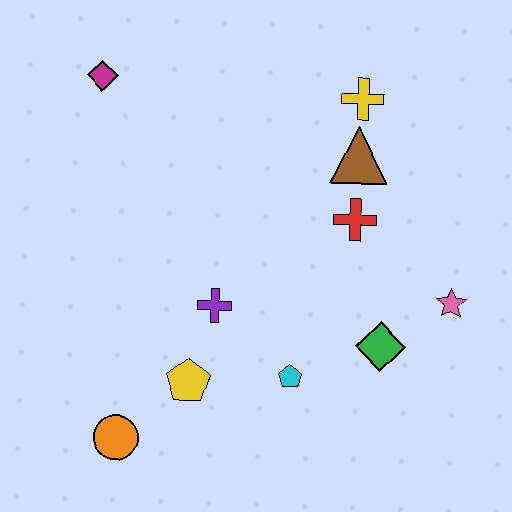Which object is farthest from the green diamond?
The magenta diamond is farthest from the green diamond.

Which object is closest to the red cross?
The brown triangle is closest to the red cross.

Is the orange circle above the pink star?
No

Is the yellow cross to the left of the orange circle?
No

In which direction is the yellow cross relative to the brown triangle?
The yellow cross is above the brown triangle.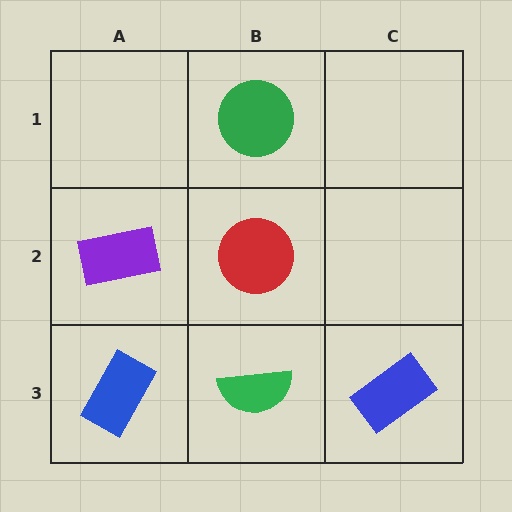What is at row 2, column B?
A red circle.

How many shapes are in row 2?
2 shapes.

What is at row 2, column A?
A purple rectangle.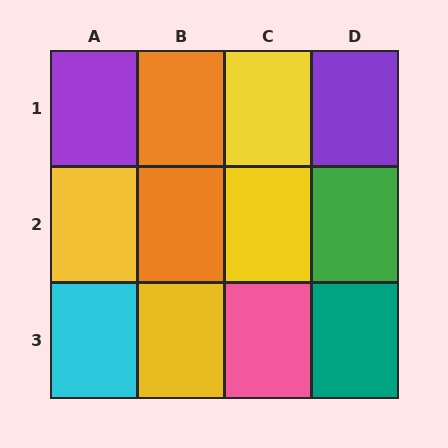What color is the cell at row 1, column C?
Yellow.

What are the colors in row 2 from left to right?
Yellow, orange, yellow, green.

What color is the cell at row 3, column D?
Teal.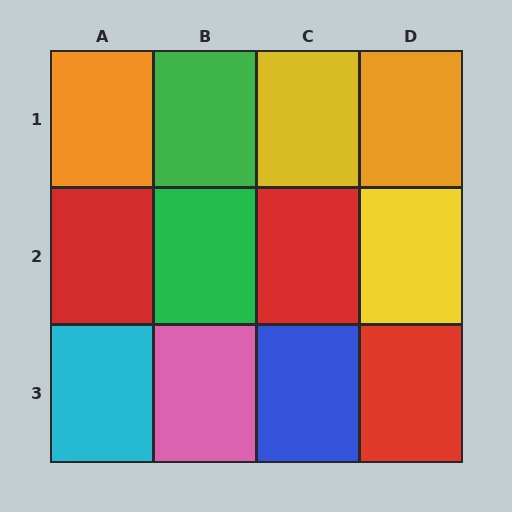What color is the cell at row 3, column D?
Red.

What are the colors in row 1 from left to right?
Orange, green, yellow, orange.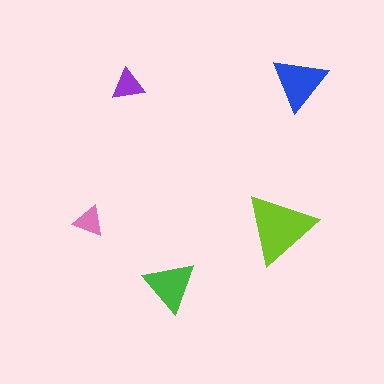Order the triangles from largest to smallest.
the lime one, the blue one, the green one, the purple one, the pink one.